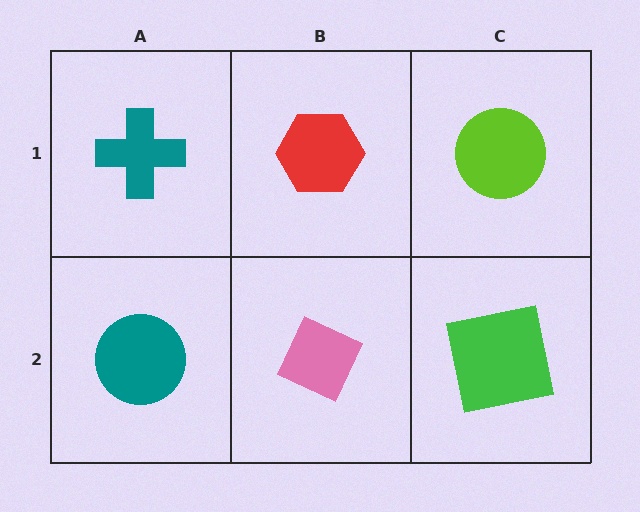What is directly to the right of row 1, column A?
A red hexagon.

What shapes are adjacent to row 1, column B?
A pink diamond (row 2, column B), a teal cross (row 1, column A), a lime circle (row 1, column C).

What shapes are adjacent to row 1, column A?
A teal circle (row 2, column A), a red hexagon (row 1, column B).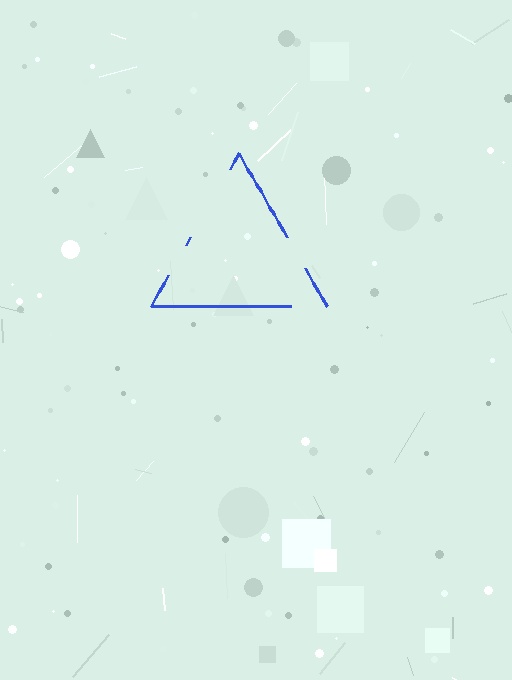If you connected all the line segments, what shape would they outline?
They would outline a triangle.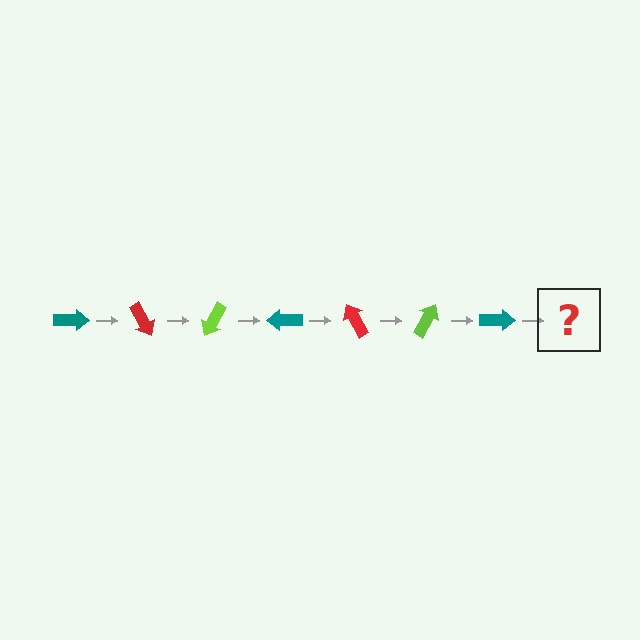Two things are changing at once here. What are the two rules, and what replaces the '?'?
The two rules are that it rotates 60 degrees each step and the color cycles through teal, red, and lime. The '?' should be a red arrow, rotated 420 degrees from the start.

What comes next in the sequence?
The next element should be a red arrow, rotated 420 degrees from the start.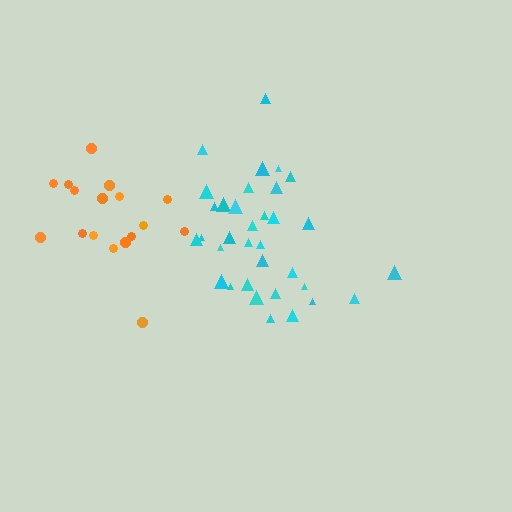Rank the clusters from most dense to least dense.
cyan, orange.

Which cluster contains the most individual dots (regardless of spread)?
Cyan (34).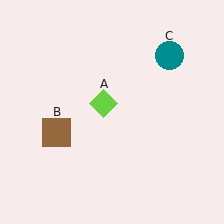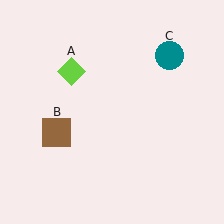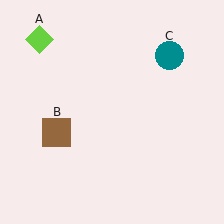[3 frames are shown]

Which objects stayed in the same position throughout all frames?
Brown square (object B) and teal circle (object C) remained stationary.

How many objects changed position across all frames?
1 object changed position: lime diamond (object A).